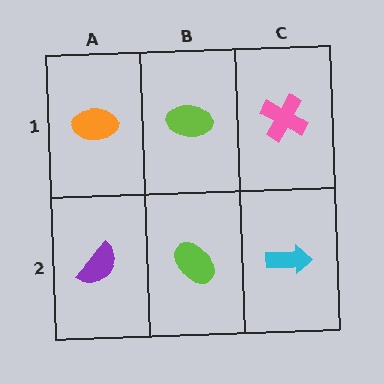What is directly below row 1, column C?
A cyan arrow.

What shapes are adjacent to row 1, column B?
A lime ellipse (row 2, column B), an orange ellipse (row 1, column A), a pink cross (row 1, column C).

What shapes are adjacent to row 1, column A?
A purple semicircle (row 2, column A), a lime ellipse (row 1, column B).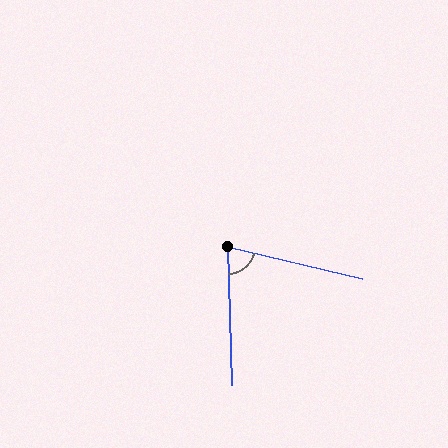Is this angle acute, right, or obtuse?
It is acute.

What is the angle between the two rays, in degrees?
Approximately 75 degrees.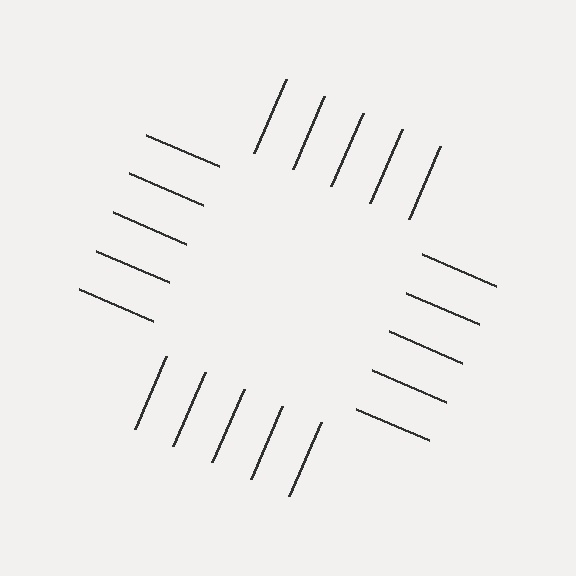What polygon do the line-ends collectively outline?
An illusory square — the line segments terminate on its edges but no continuous stroke is drawn.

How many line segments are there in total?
20 — 5 along each of the 4 edges.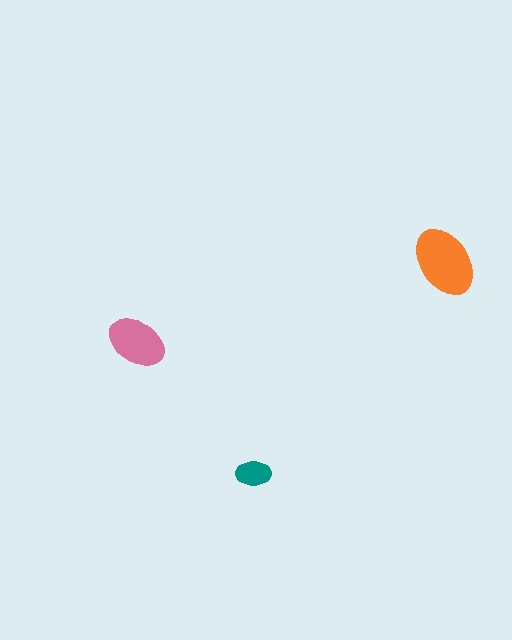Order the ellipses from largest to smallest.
the orange one, the pink one, the teal one.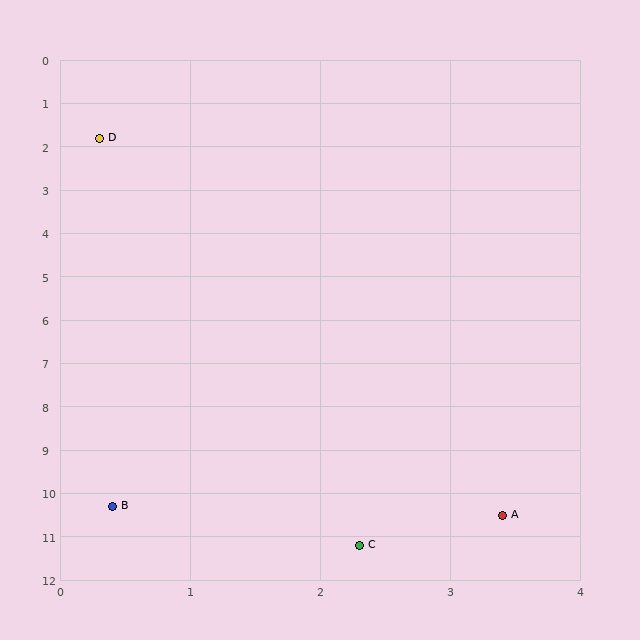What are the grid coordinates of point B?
Point B is at approximately (0.4, 10.3).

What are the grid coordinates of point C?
Point C is at approximately (2.3, 11.2).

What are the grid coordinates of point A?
Point A is at approximately (3.4, 10.5).